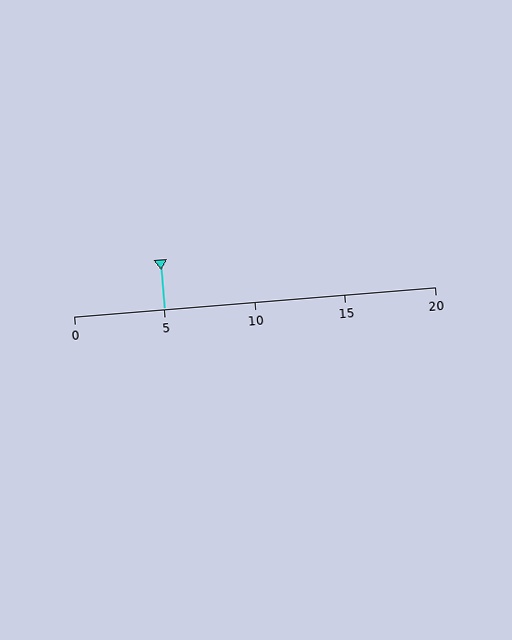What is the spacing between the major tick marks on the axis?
The major ticks are spaced 5 apart.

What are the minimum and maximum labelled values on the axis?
The axis runs from 0 to 20.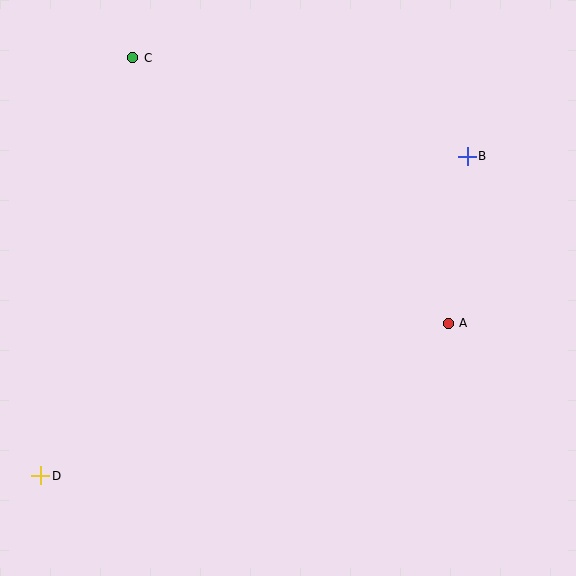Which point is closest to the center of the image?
Point A at (448, 323) is closest to the center.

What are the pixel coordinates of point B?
Point B is at (467, 156).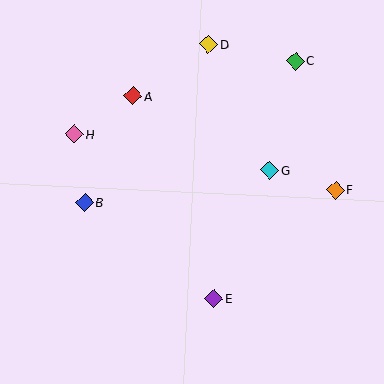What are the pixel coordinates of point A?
Point A is at (133, 96).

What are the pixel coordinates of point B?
Point B is at (85, 202).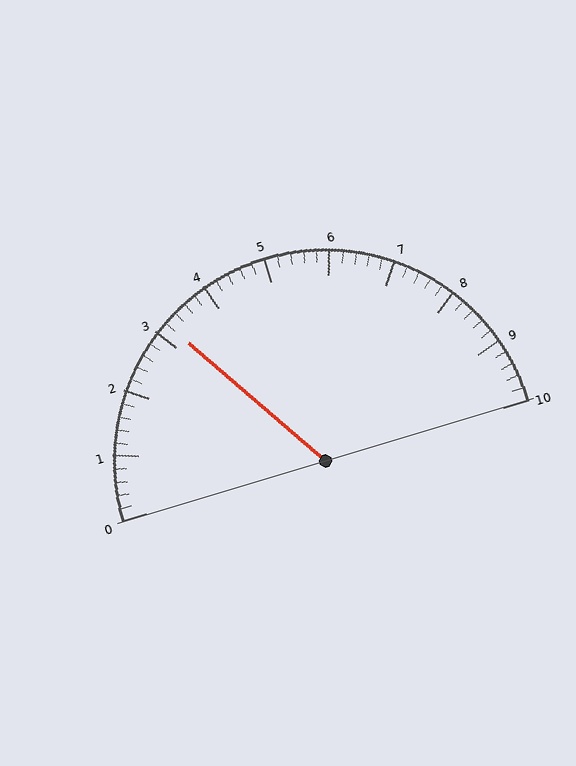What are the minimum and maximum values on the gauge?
The gauge ranges from 0 to 10.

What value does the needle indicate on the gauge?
The needle indicates approximately 3.2.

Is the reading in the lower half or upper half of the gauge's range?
The reading is in the lower half of the range (0 to 10).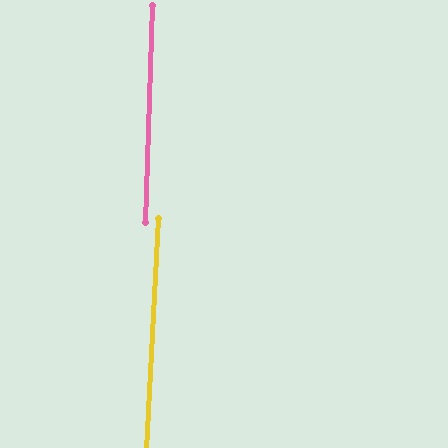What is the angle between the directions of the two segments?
Approximately 1 degree.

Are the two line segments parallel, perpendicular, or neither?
Parallel — their directions differ by only 0.8°.